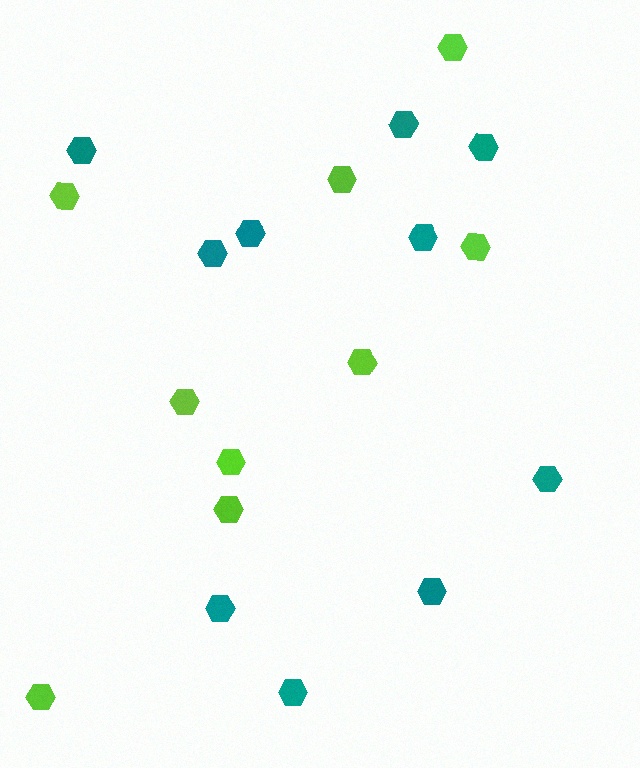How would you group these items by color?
There are 2 groups: one group of lime hexagons (9) and one group of teal hexagons (10).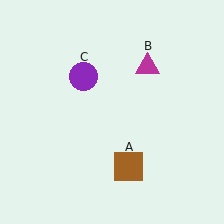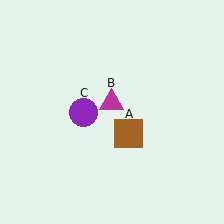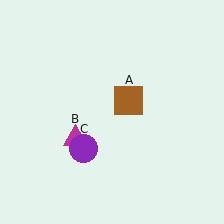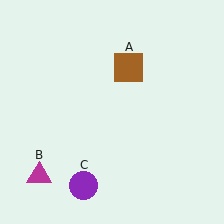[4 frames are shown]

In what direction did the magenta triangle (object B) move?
The magenta triangle (object B) moved down and to the left.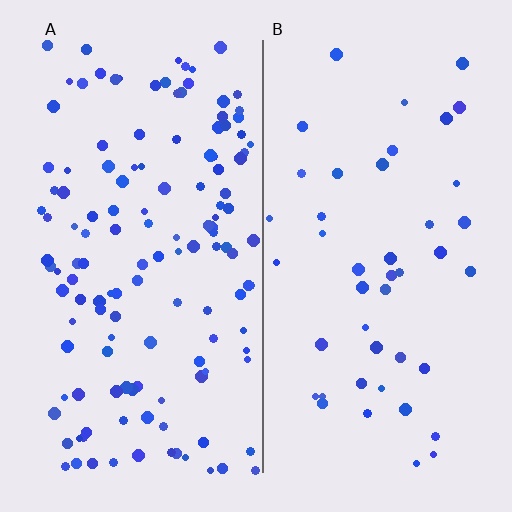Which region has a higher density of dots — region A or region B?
A (the left).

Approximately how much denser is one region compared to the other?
Approximately 3.0× — region A over region B.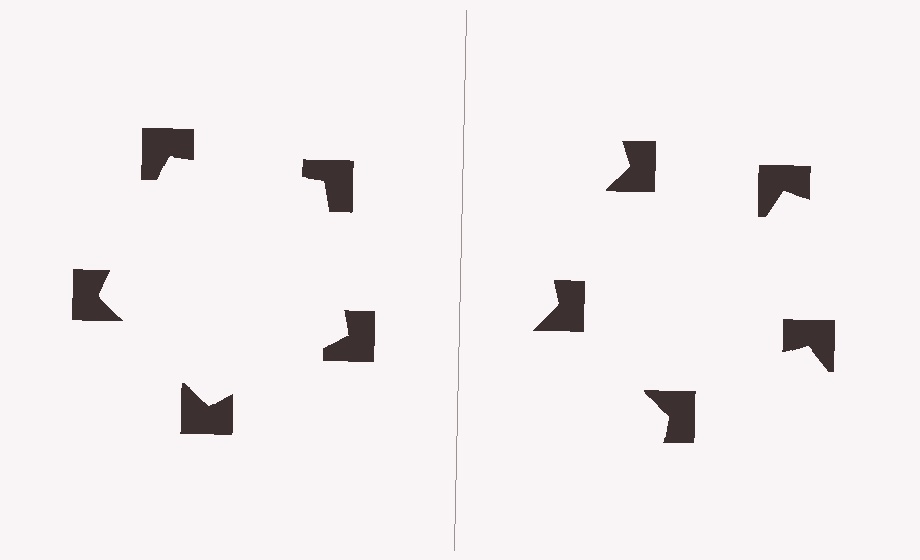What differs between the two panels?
The notched squares are positioned identically on both sides; only the wedge orientations differ. On the left they align to a pentagon; on the right they are misaligned.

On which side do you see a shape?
An illusory pentagon appears on the left side. On the right side the wedge cuts are rotated, so no coherent shape forms.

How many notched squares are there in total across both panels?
10 — 5 on each side.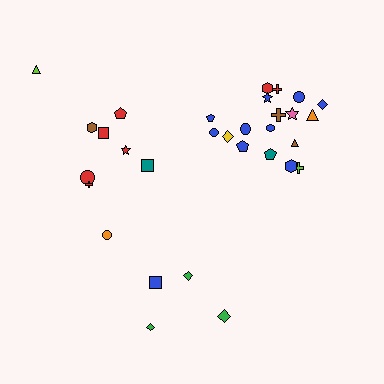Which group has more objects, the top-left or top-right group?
The top-right group.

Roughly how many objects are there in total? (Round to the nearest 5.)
Roughly 30 objects in total.